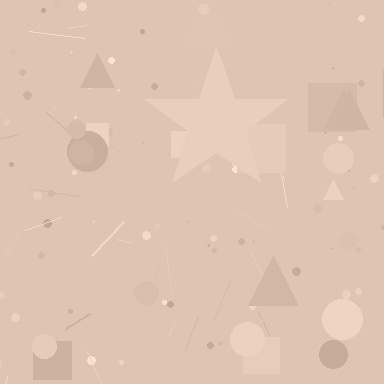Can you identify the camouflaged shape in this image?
The camouflaged shape is a star.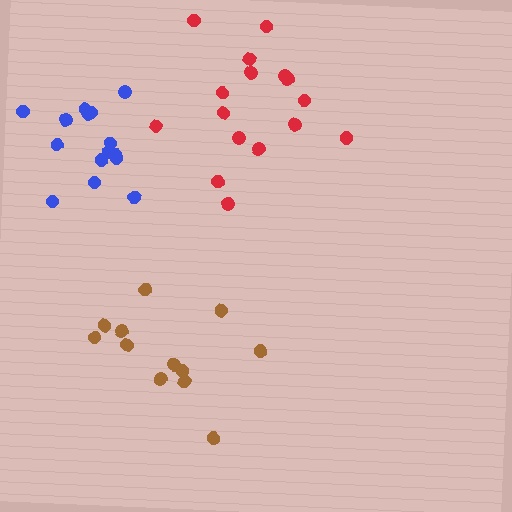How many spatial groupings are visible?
There are 3 spatial groupings.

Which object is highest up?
The red cluster is topmost.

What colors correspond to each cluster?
The clusters are colored: brown, red, blue.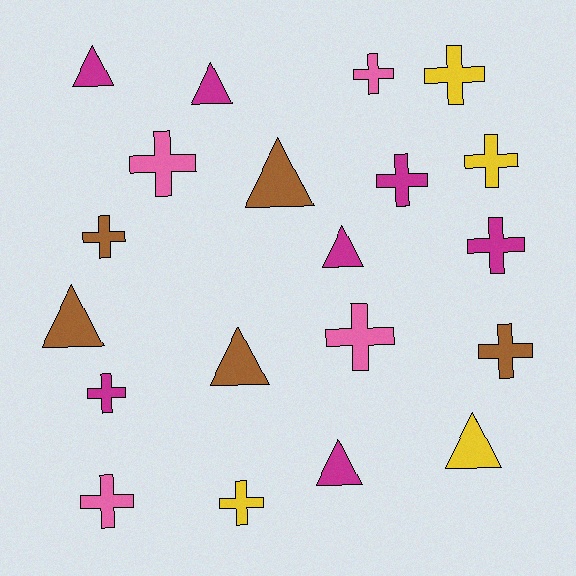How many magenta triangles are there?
There are 4 magenta triangles.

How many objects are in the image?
There are 20 objects.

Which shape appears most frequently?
Cross, with 12 objects.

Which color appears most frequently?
Magenta, with 7 objects.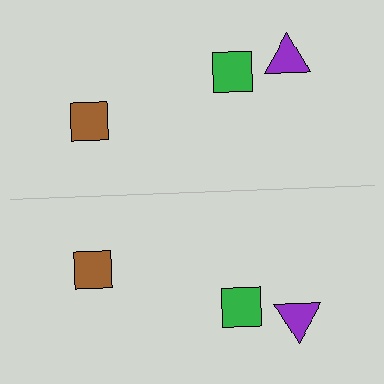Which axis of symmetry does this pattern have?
The pattern has a horizontal axis of symmetry running through the center of the image.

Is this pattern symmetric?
Yes, this pattern has bilateral (reflection) symmetry.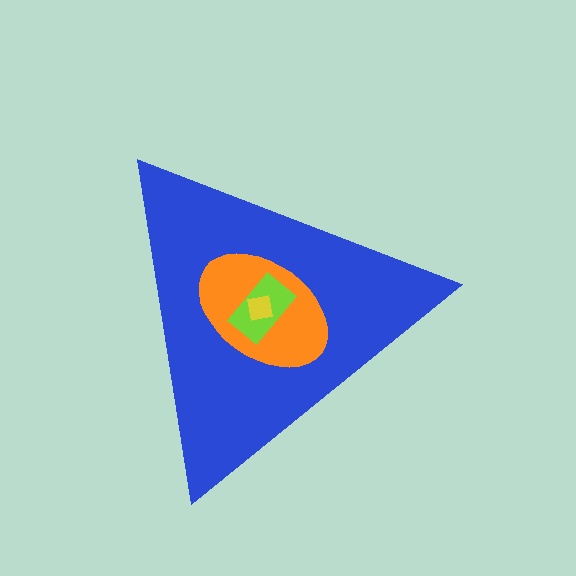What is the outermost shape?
The blue triangle.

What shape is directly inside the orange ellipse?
The lime rectangle.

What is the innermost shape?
The yellow square.